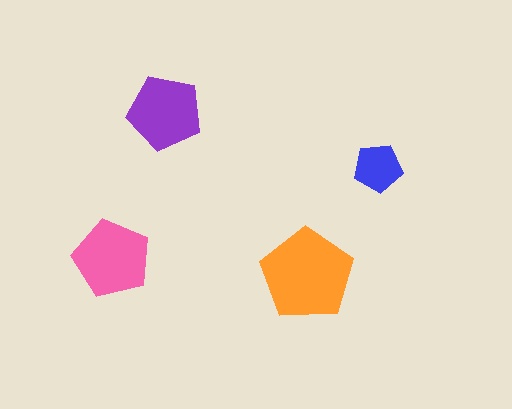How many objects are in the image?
There are 4 objects in the image.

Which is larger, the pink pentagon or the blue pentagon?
The pink one.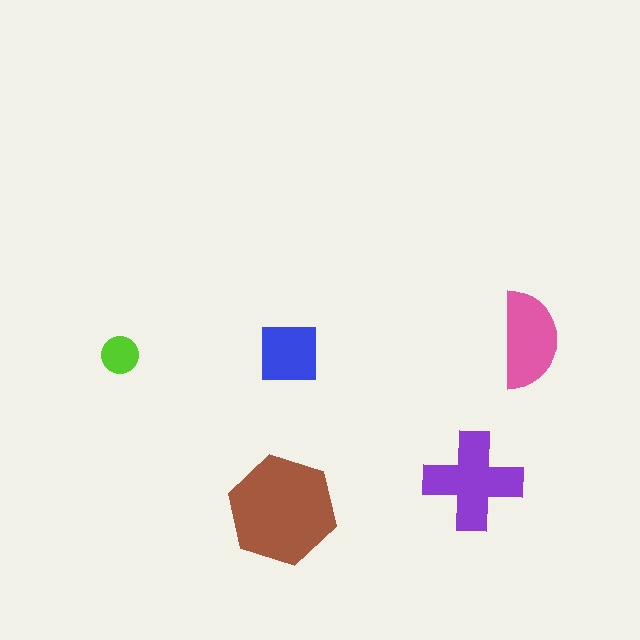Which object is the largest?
The brown hexagon.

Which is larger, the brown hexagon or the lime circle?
The brown hexagon.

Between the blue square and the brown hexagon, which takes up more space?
The brown hexagon.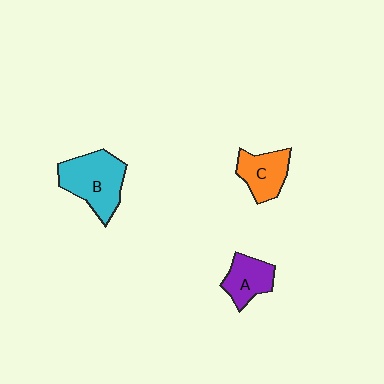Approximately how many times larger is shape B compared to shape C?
Approximately 1.5 times.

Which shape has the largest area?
Shape B (cyan).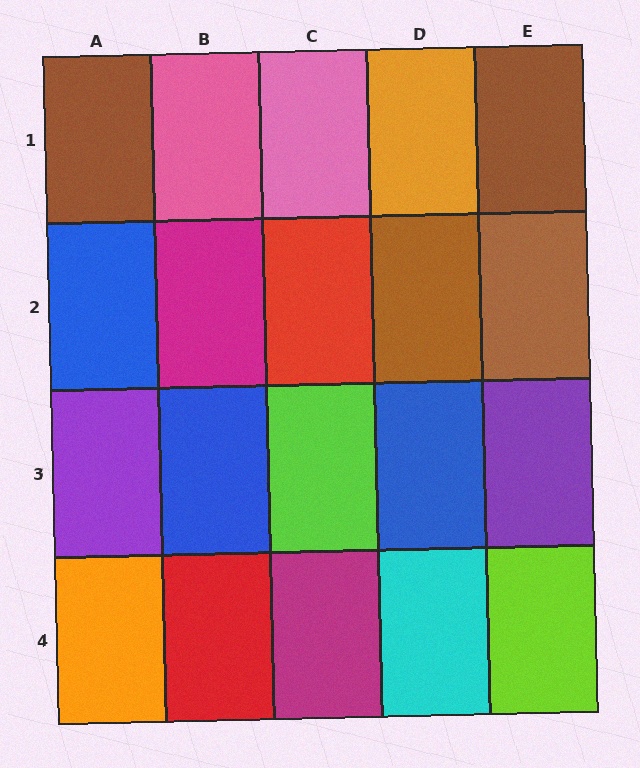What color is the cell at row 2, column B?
Magenta.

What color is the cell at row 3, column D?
Blue.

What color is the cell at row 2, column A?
Blue.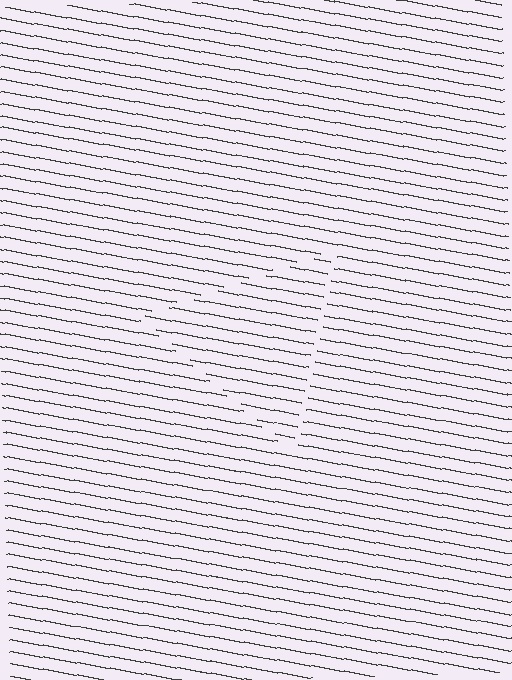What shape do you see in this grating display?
An illusory triangle. The interior of the shape contains the same grating, shifted by half a period — the contour is defined by the phase discontinuity where line-ends from the inner and outer gratings abut.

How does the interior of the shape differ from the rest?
The interior of the shape contains the same grating, shifted by half a period — the contour is defined by the phase discontinuity where line-ends from the inner and outer gratings abut.